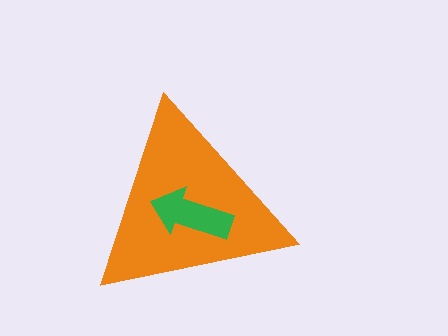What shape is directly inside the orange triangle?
The green arrow.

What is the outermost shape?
The orange triangle.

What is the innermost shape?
The green arrow.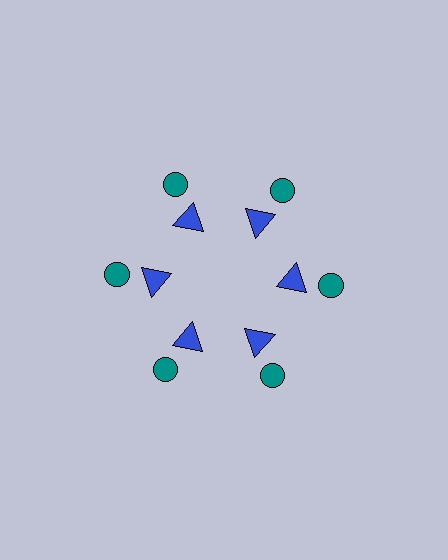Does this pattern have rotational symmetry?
Yes, this pattern has 6-fold rotational symmetry. It looks the same after rotating 60 degrees around the center.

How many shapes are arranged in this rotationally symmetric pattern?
There are 12 shapes, arranged in 6 groups of 2.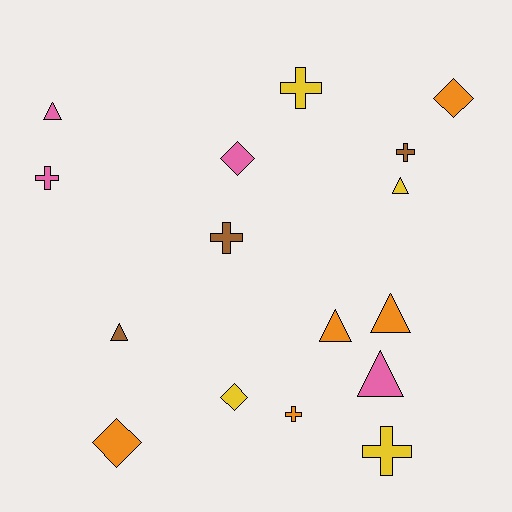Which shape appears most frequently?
Cross, with 6 objects.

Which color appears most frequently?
Orange, with 5 objects.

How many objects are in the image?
There are 16 objects.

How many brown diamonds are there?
There are no brown diamonds.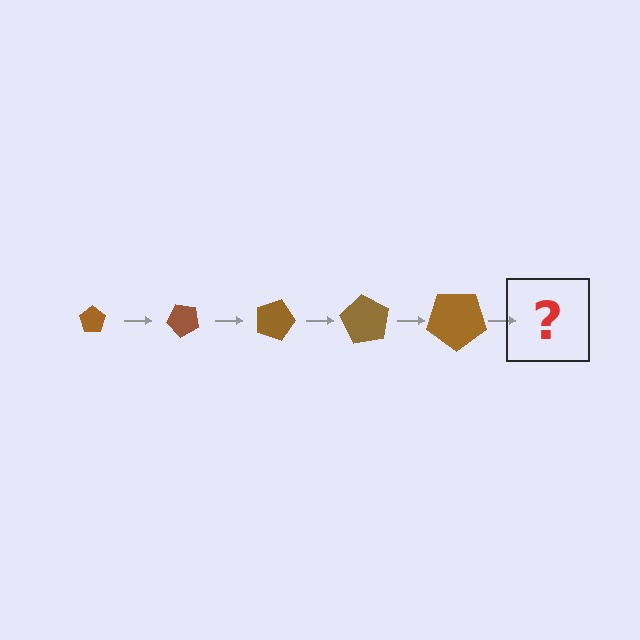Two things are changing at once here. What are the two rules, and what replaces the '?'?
The two rules are that the pentagon grows larger each step and it rotates 45 degrees each step. The '?' should be a pentagon, larger than the previous one and rotated 225 degrees from the start.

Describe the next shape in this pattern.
It should be a pentagon, larger than the previous one and rotated 225 degrees from the start.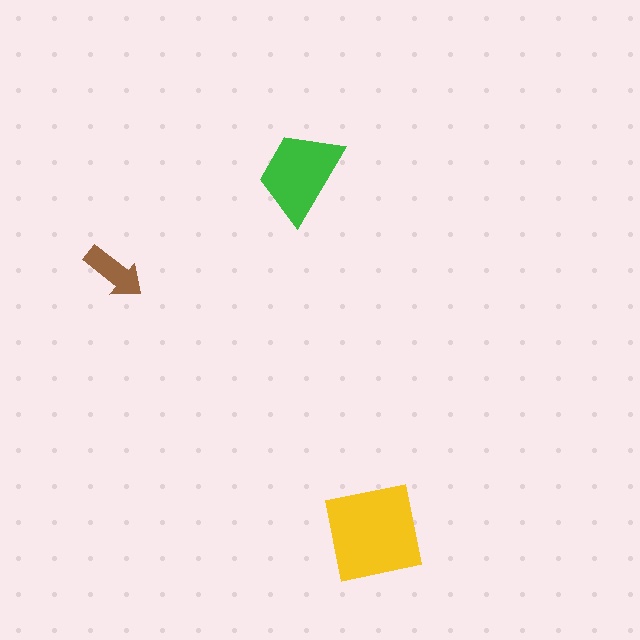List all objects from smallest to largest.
The brown arrow, the green trapezoid, the yellow square.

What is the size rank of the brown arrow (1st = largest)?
3rd.